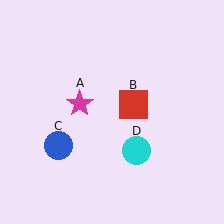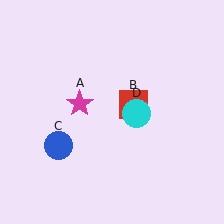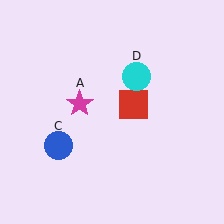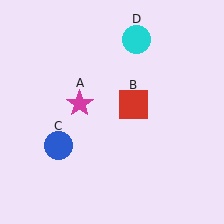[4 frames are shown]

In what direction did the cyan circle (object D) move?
The cyan circle (object D) moved up.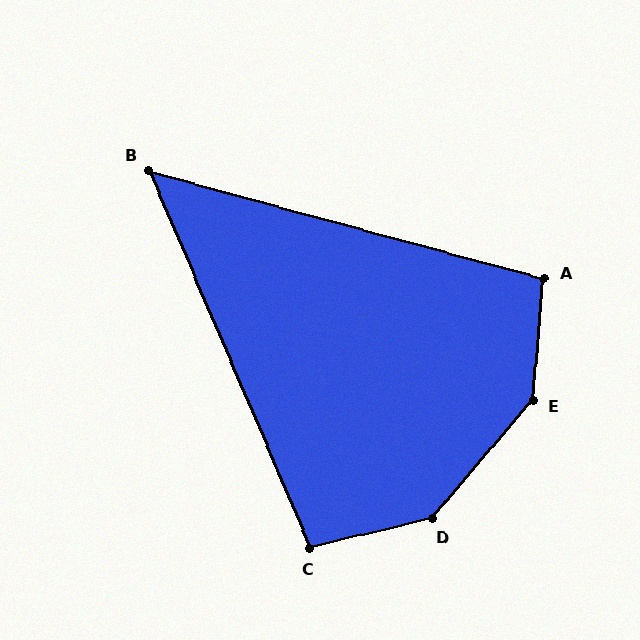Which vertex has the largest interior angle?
E, at approximately 144 degrees.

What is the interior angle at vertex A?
Approximately 100 degrees (obtuse).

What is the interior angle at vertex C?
Approximately 100 degrees (obtuse).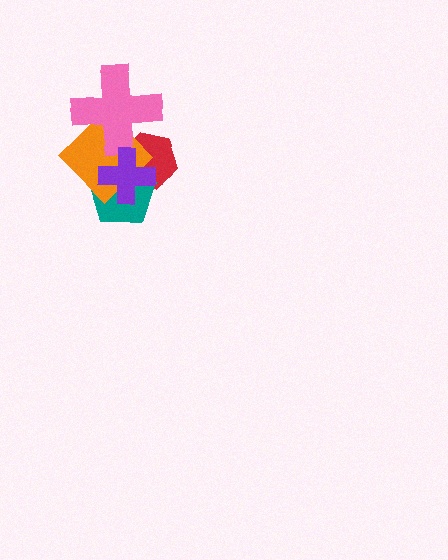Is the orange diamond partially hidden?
Yes, it is partially covered by another shape.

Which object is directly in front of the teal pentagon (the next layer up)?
The orange diamond is directly in front of the teal pentagon.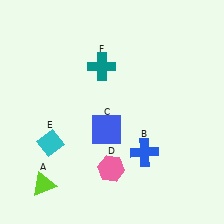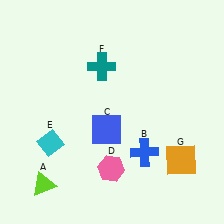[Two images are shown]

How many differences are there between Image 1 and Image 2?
There is 1 difference between the two images.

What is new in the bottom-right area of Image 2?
An orange square (G) was added in the bottom-right area of Image 2.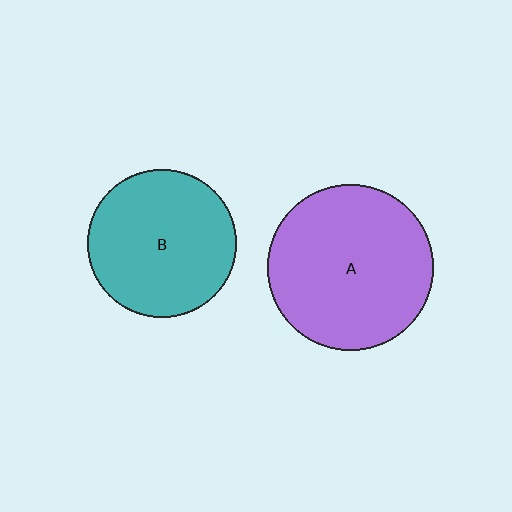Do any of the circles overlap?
No, none of the circles overlap.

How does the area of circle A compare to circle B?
Approximately 1.3 times.